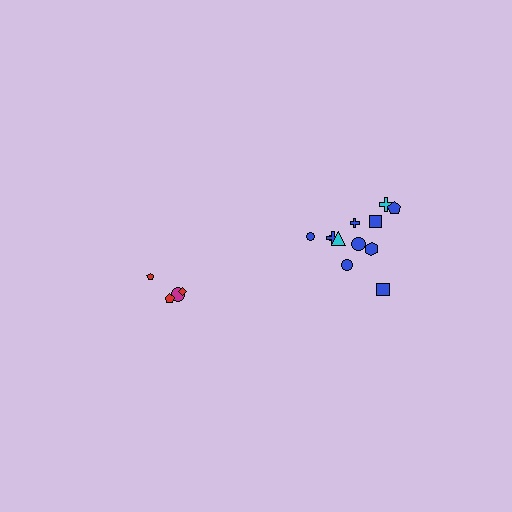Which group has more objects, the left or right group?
The right group.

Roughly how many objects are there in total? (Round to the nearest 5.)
Roughly 15 objects in total.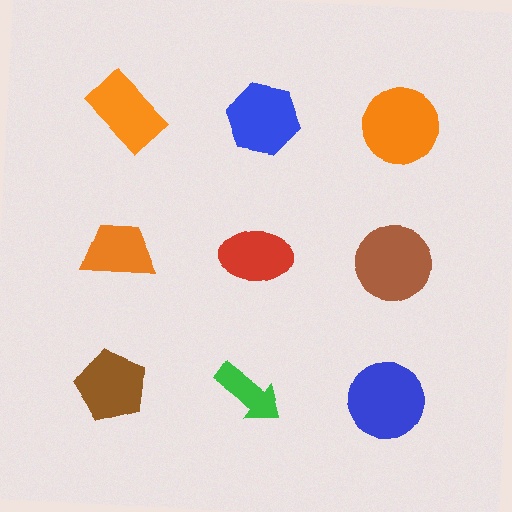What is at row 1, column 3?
An orange circle.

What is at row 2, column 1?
An orange trapezoid.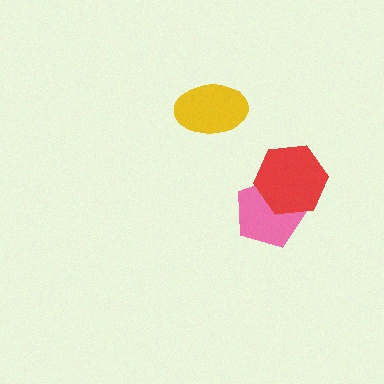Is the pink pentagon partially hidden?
Yes, it is partially covered by another shape.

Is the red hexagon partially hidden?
No, no other shape covers it.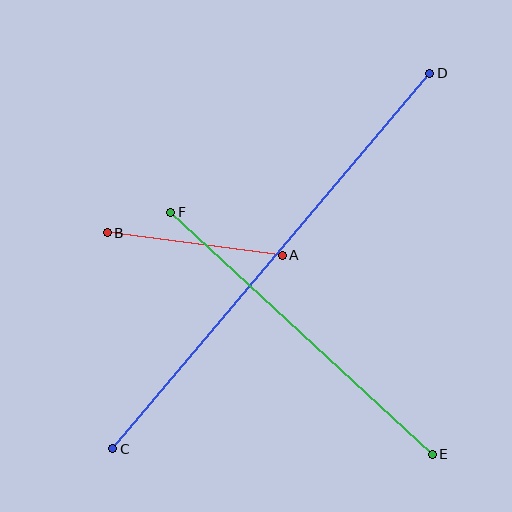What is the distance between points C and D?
The distance is approximately 491 pixels.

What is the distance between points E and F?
The distance is approximately 356 pixels.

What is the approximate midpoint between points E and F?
The midpoint is at approximately (301, 333) pixels.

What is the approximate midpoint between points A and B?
The midpoint is at approximately (195, 244) pixels.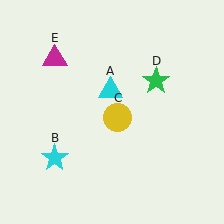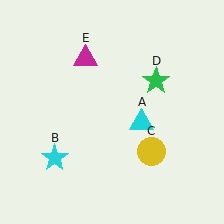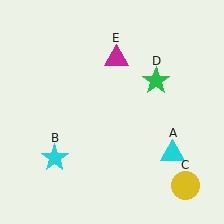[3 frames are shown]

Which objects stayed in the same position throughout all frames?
Cyan star (object B) and green star (object D) remained stationary.